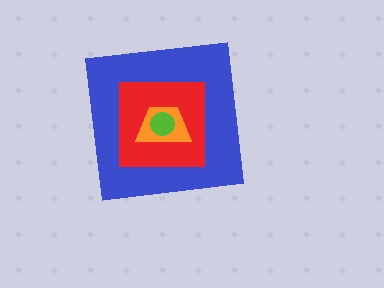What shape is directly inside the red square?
The orange trapezoid.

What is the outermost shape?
The blue square.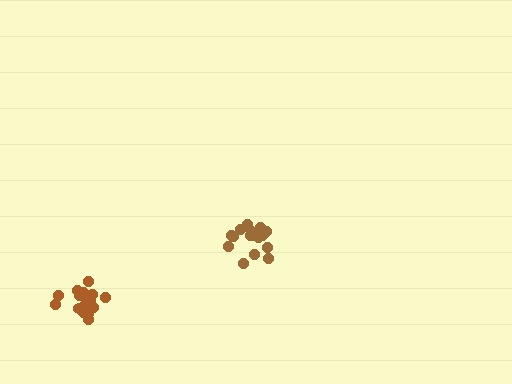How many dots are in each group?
Group 1: 16 dots, Group 2: 21 dots (37 total).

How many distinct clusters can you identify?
There are 2 distinct clusters.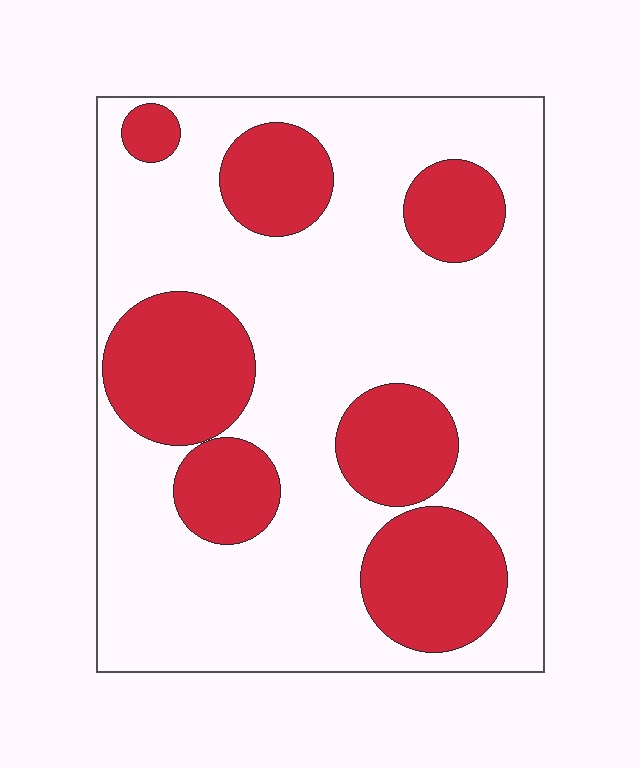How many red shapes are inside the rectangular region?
7.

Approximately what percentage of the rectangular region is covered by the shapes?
Approximately 30%.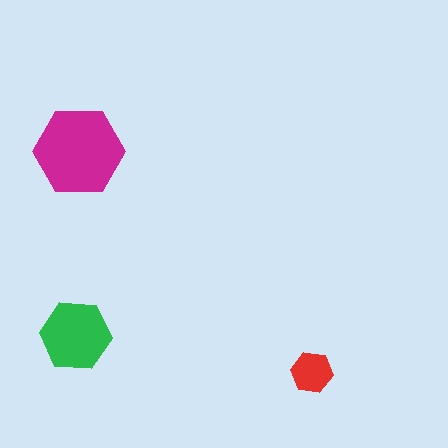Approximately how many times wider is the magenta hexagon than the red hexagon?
About 2 times wider.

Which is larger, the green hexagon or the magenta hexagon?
The magenta one.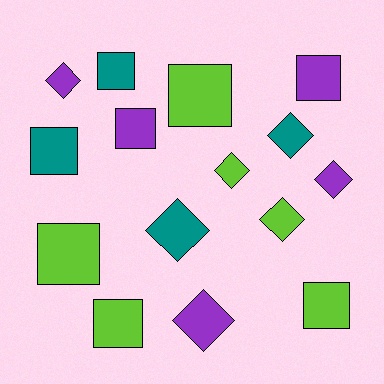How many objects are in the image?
There are 15 objects.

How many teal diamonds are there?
There are 2 teal diamonds.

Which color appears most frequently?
Lime, with 6 objects.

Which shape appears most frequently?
Square, with 8 objects.